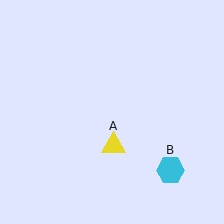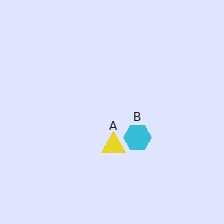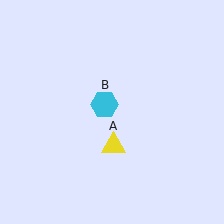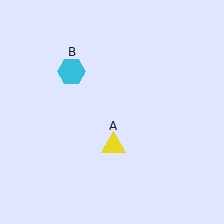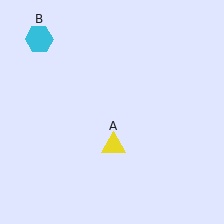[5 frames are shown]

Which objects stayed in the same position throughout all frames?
Yellow triangle (object A) remained stationary.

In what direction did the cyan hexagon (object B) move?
The cyan hexagon (object B) moved up and to the left.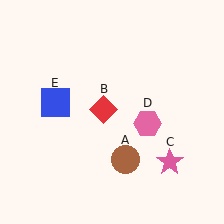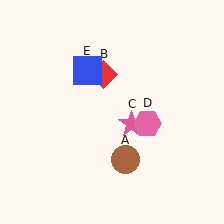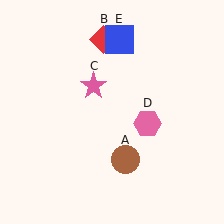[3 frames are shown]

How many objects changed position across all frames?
3 objects changed position: red diamond (object B), pink star (object C), blue square (object E).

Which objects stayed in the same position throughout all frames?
Brown circle (object A) and pink hexagon (object D) remained stationary.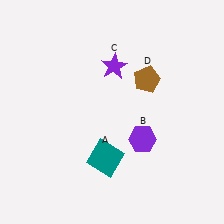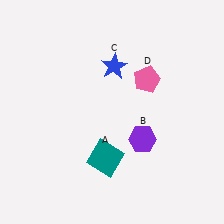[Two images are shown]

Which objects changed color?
C changed from purple to blue. D changed from brown to pink.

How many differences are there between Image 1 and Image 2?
There are 2 differences between the two images.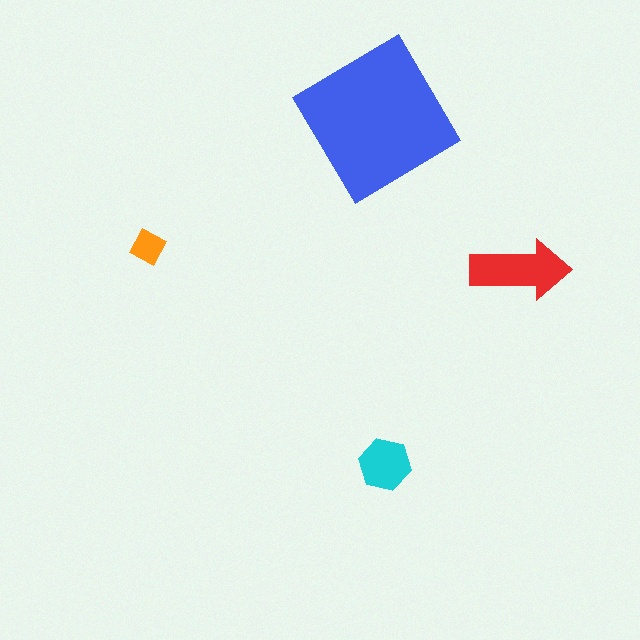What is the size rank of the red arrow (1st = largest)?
2nd.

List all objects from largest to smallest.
The blue diamond, the red arrow, the cyan hexagon, the orange diamond.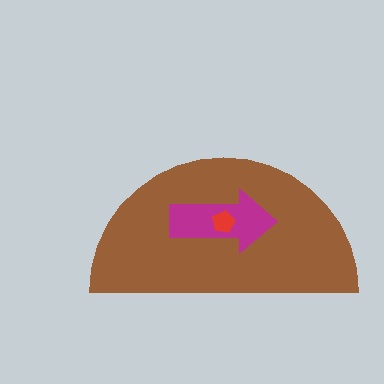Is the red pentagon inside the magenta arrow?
Yes.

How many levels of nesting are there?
3.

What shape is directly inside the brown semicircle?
The magenta arrow.